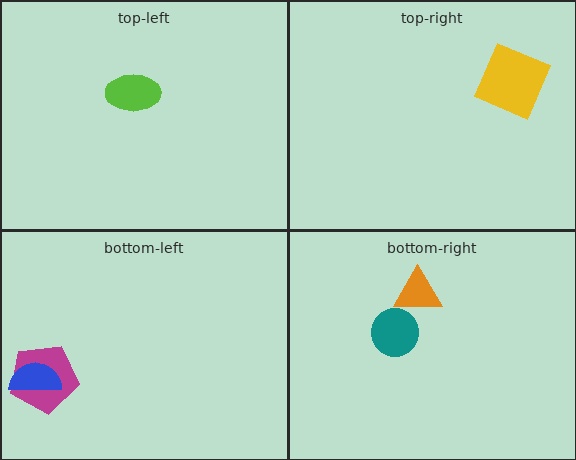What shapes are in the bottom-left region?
The magenta pentagon, the blue semicircle.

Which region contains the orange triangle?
The bottom-right region.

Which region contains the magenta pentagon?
The bottom-left region.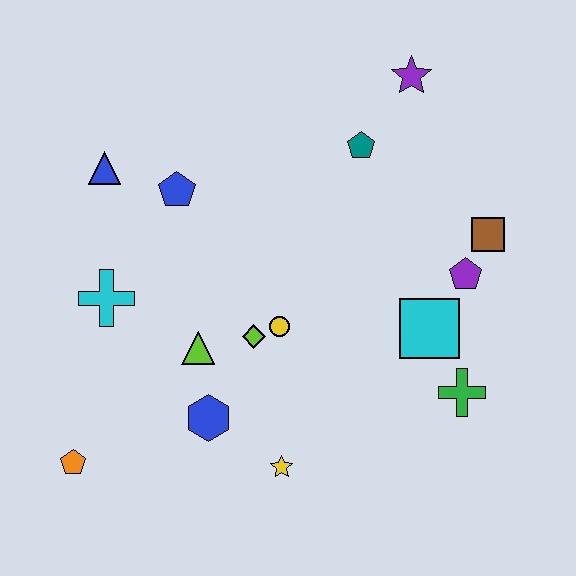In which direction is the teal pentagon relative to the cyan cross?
The teal pentagon is to the right of the cyan cross.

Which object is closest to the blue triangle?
The blue pentagon is closest to the blue triangle.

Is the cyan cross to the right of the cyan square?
No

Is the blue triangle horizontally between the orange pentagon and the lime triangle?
Yes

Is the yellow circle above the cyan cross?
No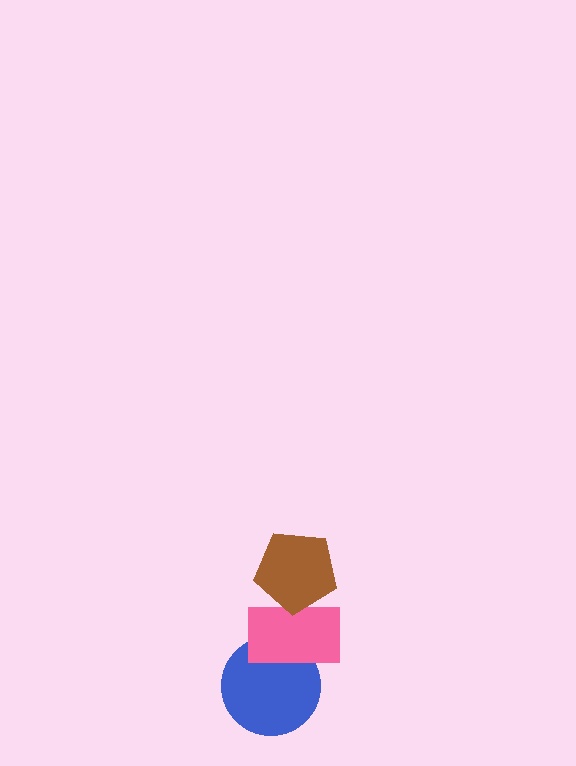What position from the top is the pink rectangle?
The pink rectangle is 2nd from the top.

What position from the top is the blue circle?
The blue circle is 3rd from the top.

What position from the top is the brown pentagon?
The brown pentagon is 1st from the top.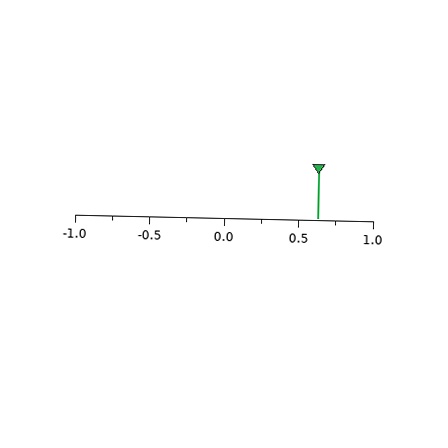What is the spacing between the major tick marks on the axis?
The major ticks are spaced 0.5 apart.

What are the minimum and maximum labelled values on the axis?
The axis runs from -1.0 to 1.0.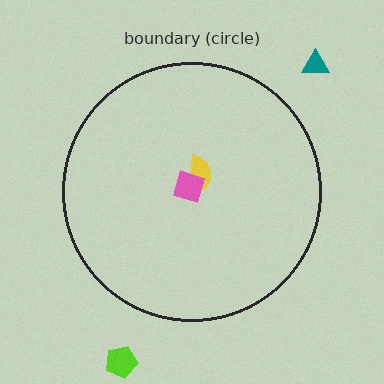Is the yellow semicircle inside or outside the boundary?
Inside.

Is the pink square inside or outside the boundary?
Inside.